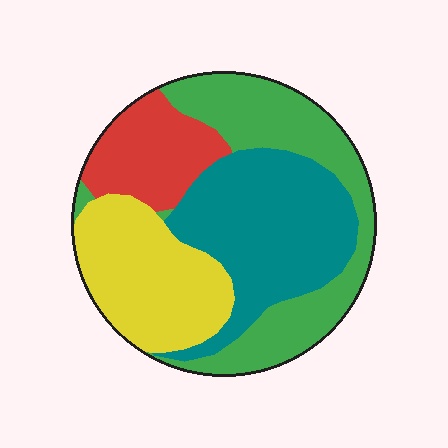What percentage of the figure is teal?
Teal covers roughly 30% of the figure.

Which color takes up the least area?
Red, at roughly 15%.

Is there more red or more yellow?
Yellow.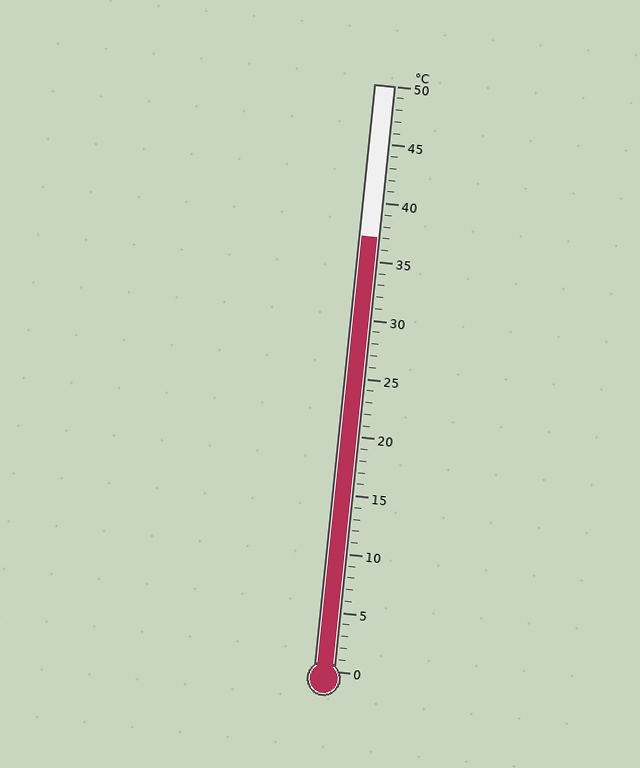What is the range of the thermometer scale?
The thermometer scale ranges from 0°C to 50°C.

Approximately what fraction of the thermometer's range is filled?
The thermometer is filled to approximately 75% of its range.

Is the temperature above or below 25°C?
The temperature is above 25°C.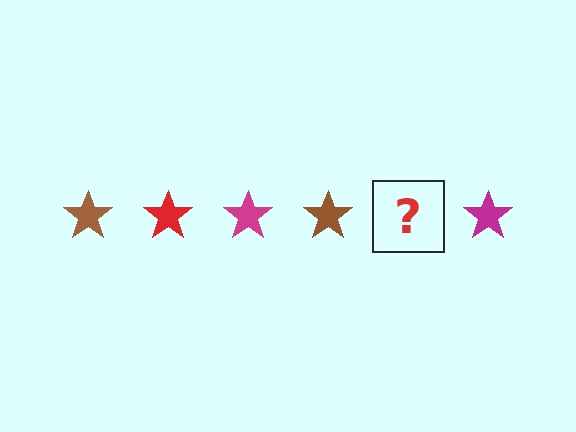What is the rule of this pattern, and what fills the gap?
The rule is that the pattern cycles through brown, red, magenta stars. The gap should be filled with a red star.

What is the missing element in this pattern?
The missing element is a red star.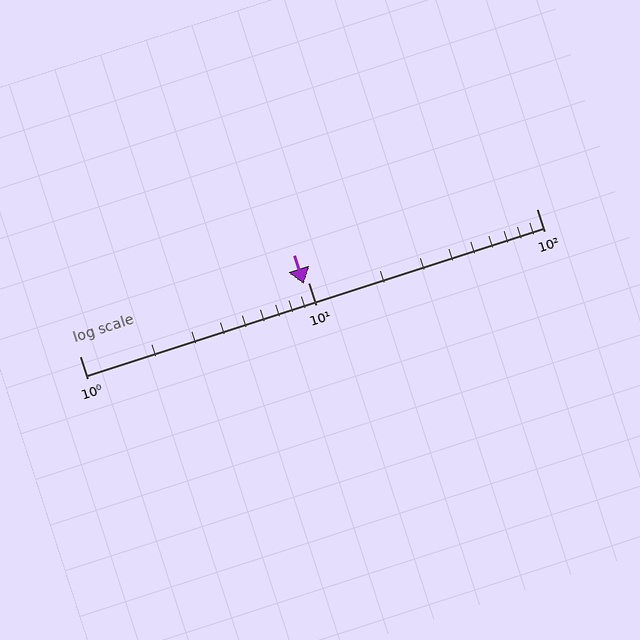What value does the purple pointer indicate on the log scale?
The pointer indicates approximately 9.6.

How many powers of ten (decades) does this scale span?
The scale spans 2 decades, from 1 to 100.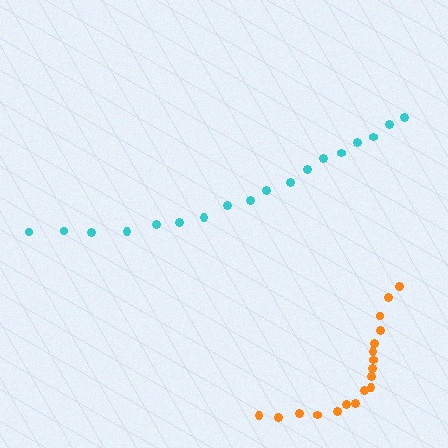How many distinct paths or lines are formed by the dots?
There are 2 distinct paths.